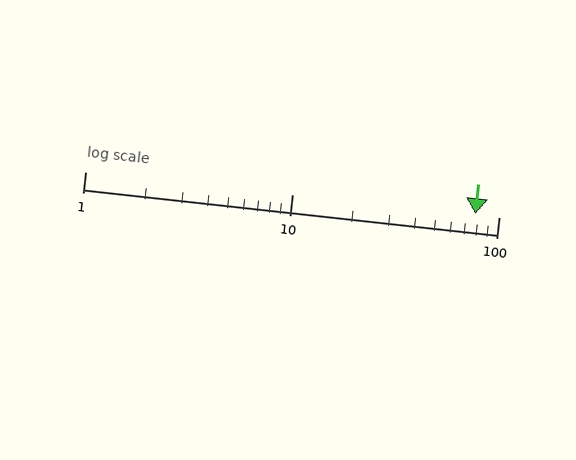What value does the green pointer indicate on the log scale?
The pointer indicates approximately 77.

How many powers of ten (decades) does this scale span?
The scale spans 2 decades, from 1 to 100.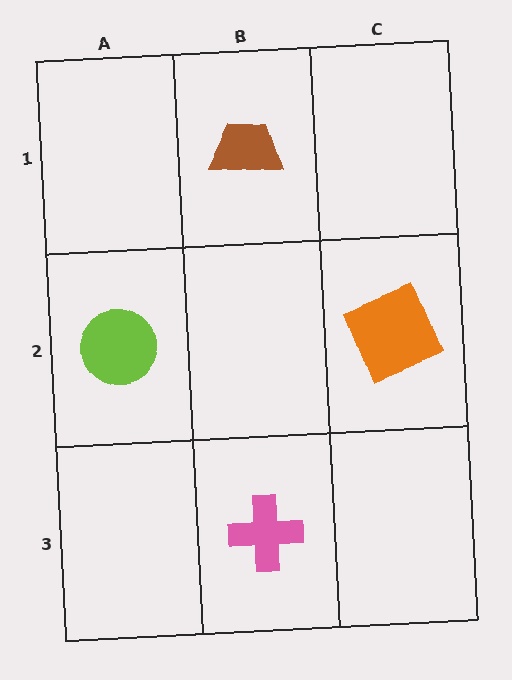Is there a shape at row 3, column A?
No, that cell is empty.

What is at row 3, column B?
A pink cross.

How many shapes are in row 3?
1 shape.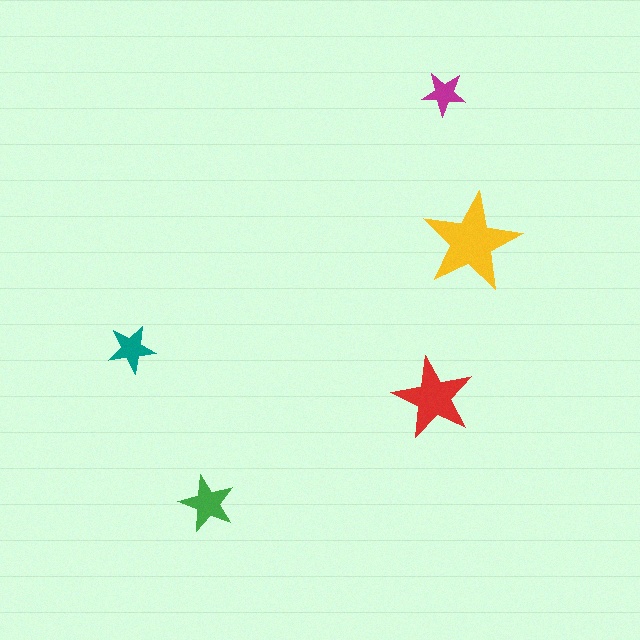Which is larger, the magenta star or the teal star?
The teal one.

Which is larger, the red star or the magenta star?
The red one.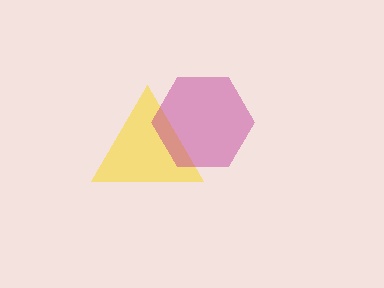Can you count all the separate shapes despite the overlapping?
Yes, there are 2 separate shapes.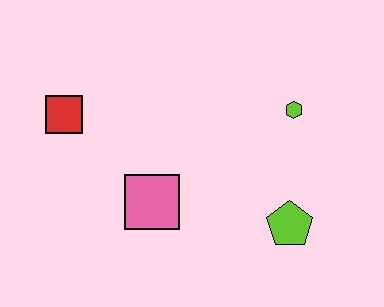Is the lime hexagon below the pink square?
No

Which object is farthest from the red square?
The lime pentagon is farthest from the red square.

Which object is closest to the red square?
The pink square is closest to the red square.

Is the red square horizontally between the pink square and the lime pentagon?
No